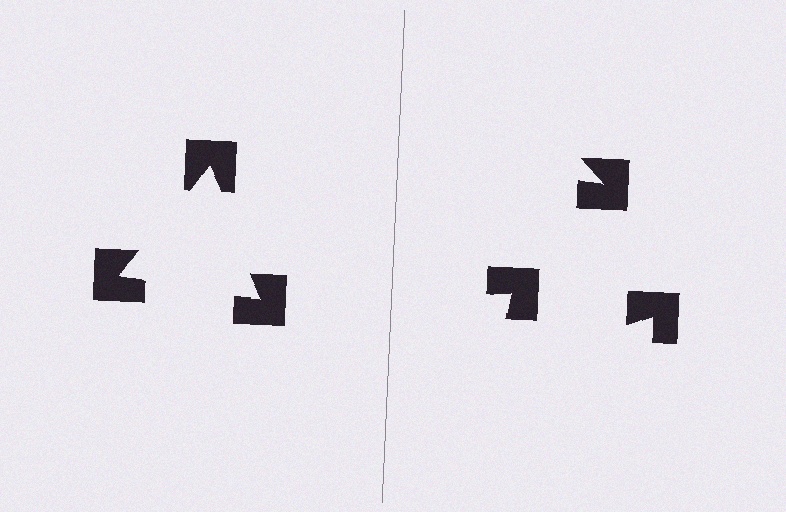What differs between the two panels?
The notched squares are positioned identically on both sides; only the wedge orientations differ. On the left they align to a triangle; on the right they are misaligned.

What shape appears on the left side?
An illusory triangle.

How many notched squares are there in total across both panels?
6 — 3 on each side.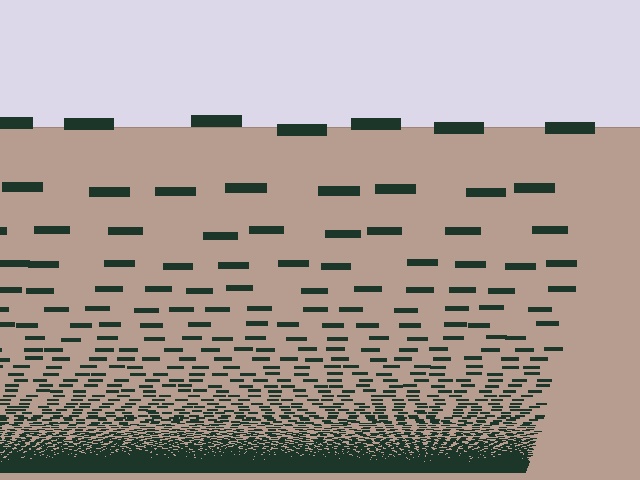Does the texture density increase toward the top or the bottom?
Density increases toward the bottom.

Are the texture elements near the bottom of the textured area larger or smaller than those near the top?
Smaller. The gradient is inverted — elements near the bottom are smaller and denser.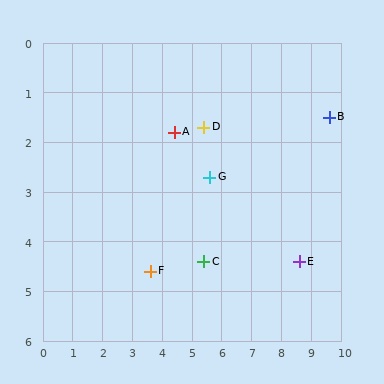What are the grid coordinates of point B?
Point B is at approximately (9.6, 1.5).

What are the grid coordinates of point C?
Point C is at approximately (5.4, 4.4).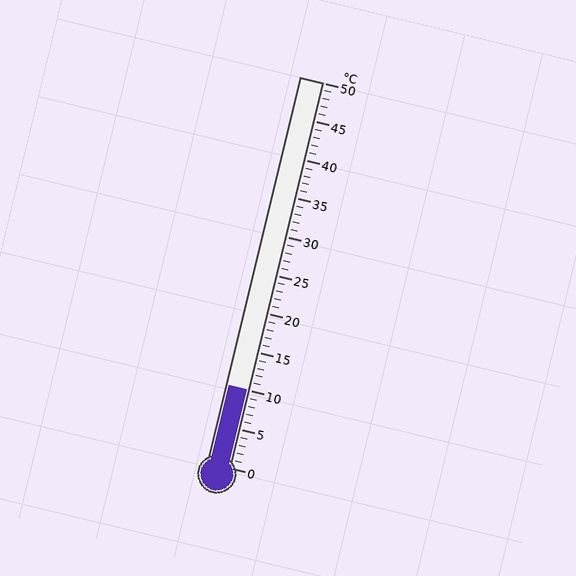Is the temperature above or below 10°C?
The temperature is at 10°C.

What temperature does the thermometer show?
The thermometer shows approximately 10°C.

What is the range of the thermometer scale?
The thermometer scale ranges from 0°C to 50°C.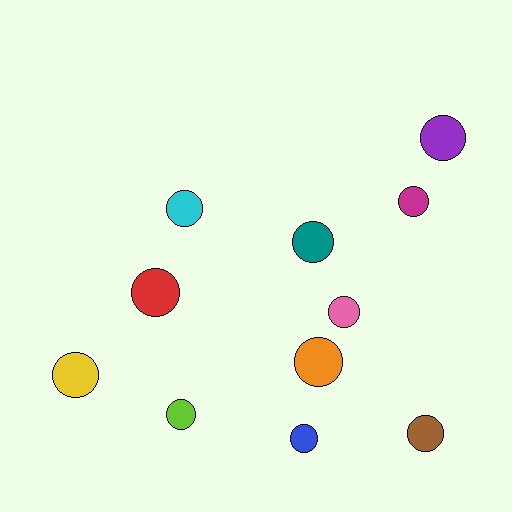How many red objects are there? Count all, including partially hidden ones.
There is 1 red object.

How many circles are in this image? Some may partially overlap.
There are 11 circles.